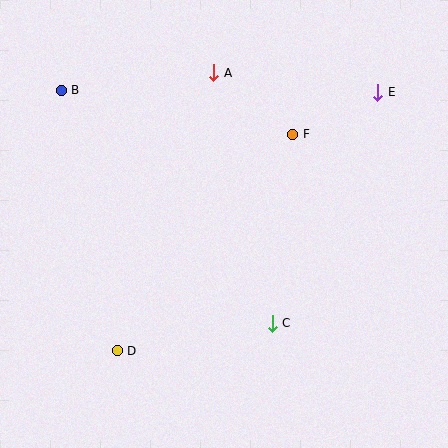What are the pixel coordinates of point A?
Point A is at (214, 73).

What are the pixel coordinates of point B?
Point B is at (61, 90).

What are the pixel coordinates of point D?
Point D is at (117, 351).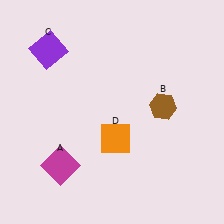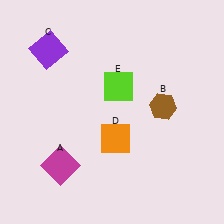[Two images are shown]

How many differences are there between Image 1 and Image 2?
There is 1 difference between the two images.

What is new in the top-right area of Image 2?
A lime square (E) was added in the top-right area of Image 2.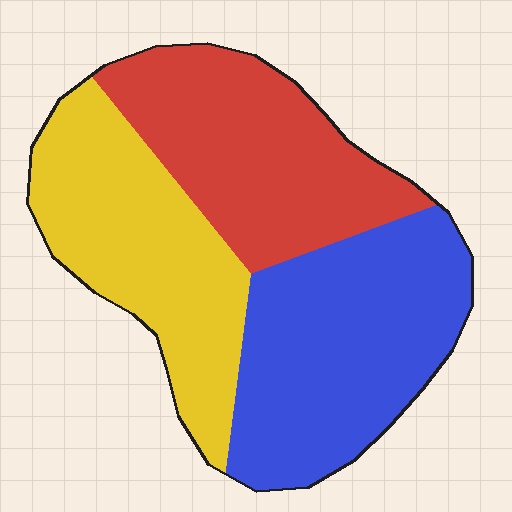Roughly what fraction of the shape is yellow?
Yellow covers about 30% of the shape.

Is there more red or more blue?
Blue.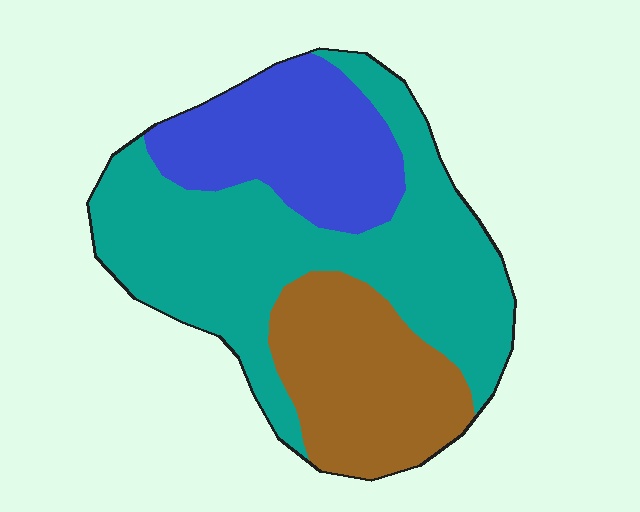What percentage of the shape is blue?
Blue takes up about one quarter (1/4) of the shape.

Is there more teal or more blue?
Teal.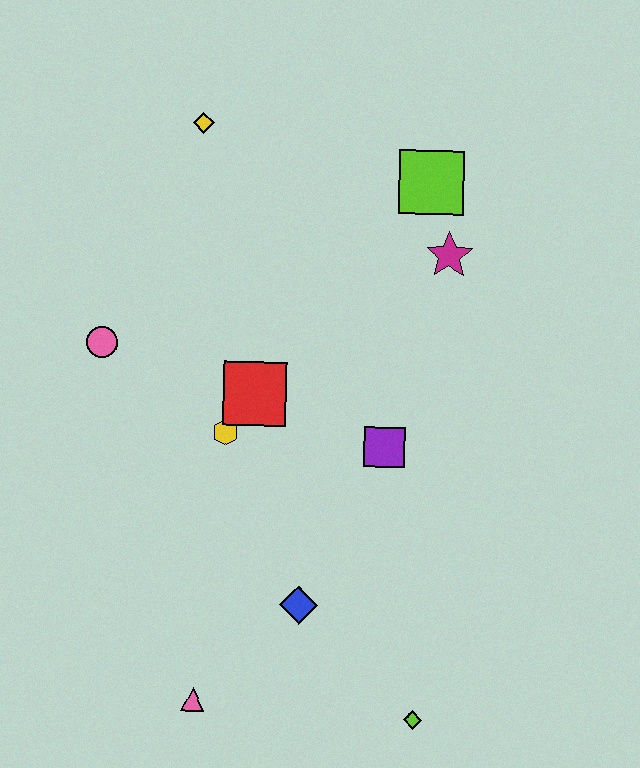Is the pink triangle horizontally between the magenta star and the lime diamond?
No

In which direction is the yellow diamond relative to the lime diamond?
The yellow diamond is above the lime diamond.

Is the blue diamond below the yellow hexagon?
Yes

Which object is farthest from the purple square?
The yellow diamond is farthest from the purple square.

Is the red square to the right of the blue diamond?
No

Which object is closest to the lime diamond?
The blue diamond is closest to the lime diamond.